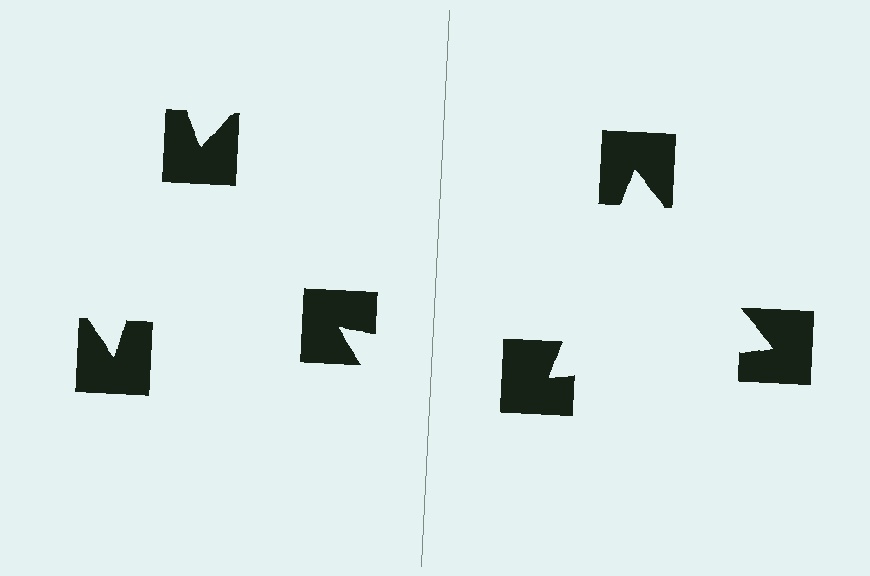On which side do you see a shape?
An illusory triangle appears on the right side. On the left side the wedge cuts are rotated, so no coherent shape forms.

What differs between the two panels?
The notched squares are positioned identically on both sides; only the wedge orientations differ. On the right they align to a triangle; on the left they are misaligned.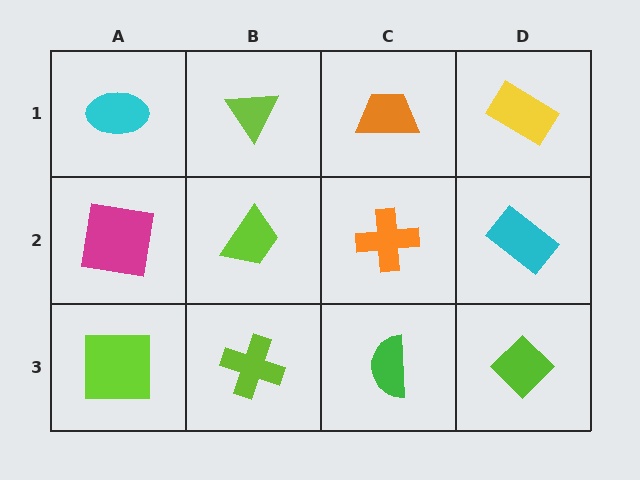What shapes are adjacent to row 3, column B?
A lime trapezoid (row 2, column B), a lime square (row 3, column A), a green semicircle (row 3, column C).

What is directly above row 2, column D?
A yellow rectangle.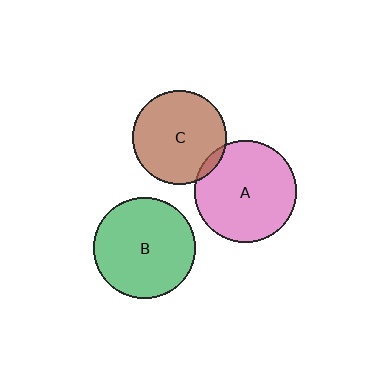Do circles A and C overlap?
Yes.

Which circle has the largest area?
Circle A (pink).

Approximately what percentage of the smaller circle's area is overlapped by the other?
Approximately 5%.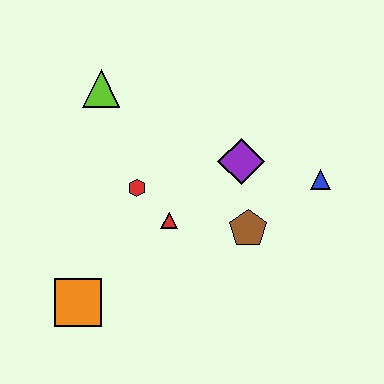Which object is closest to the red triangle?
The red hexagon is closest to the red triangle.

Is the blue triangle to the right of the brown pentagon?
Yes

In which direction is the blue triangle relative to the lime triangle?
The blue triangle is to the right of the lime triangle.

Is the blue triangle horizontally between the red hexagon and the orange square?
No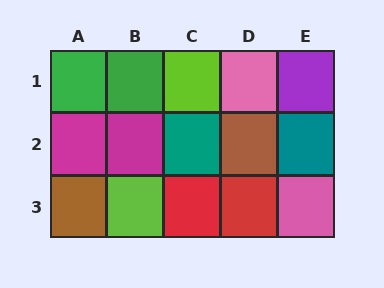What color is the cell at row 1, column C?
Lime.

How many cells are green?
2 cells are green.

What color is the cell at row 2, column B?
Magenta.